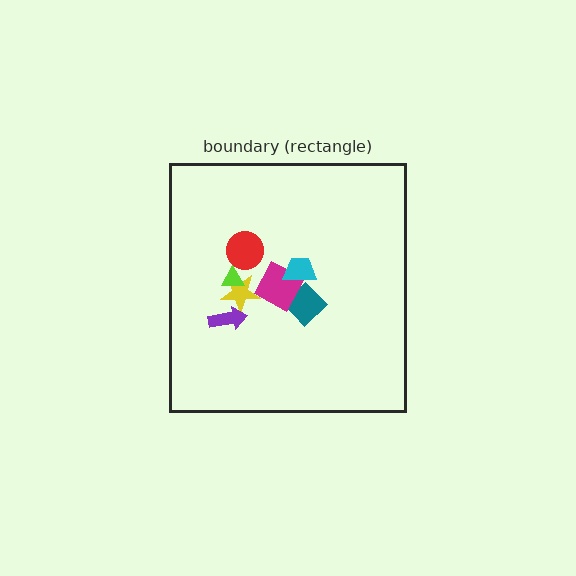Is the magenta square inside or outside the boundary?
Inside.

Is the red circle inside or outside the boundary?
Inside.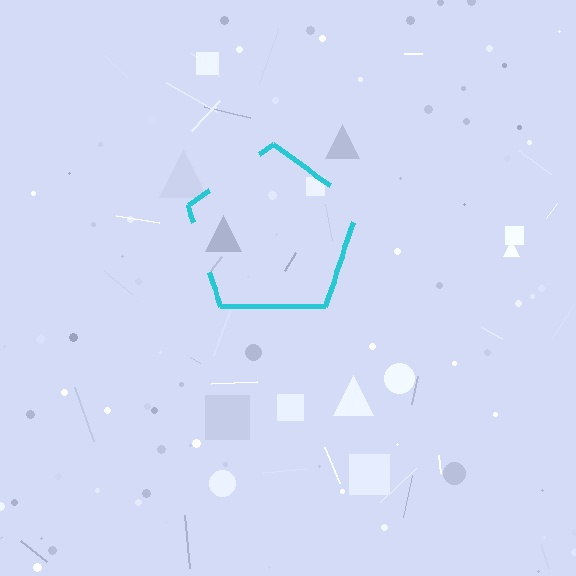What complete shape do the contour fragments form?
The contour fragments form a pentagon.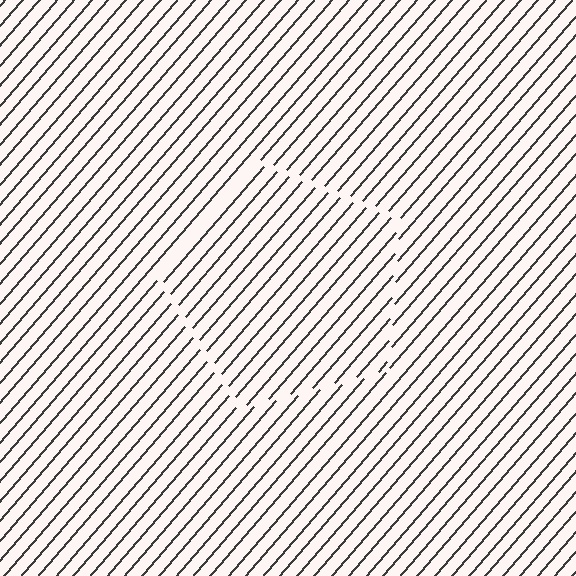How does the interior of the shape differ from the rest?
The interior of the shape contains the same grating, shifted by half a period — the contour is defined by the phase discontinuity where line-ends from the inner and outer gratings abut.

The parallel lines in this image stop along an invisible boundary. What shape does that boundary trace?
An illusory pentagon. The interior of the shape contains the same grating, shifted by half a period — the contour is defined by the phase discontinuity where line-ends from the inner and outer gratings abut.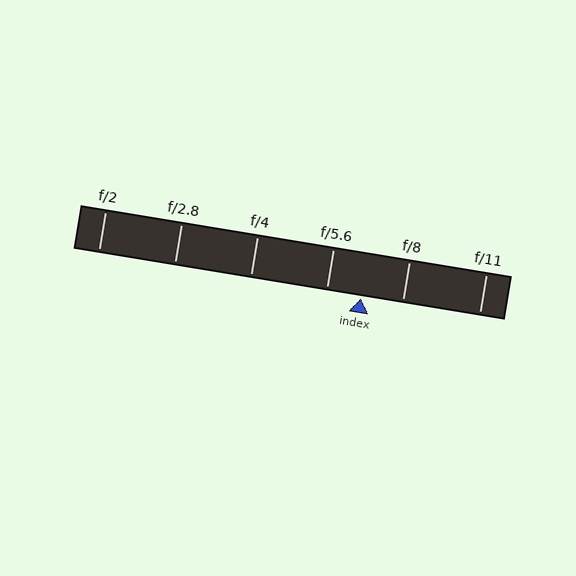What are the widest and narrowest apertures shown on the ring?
The widest aperture shown is f/2 and the narrowest is f/11.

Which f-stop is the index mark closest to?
The index mark is closest to f/5.6.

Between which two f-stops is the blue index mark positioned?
The index mark is between f/5.6 and f/8.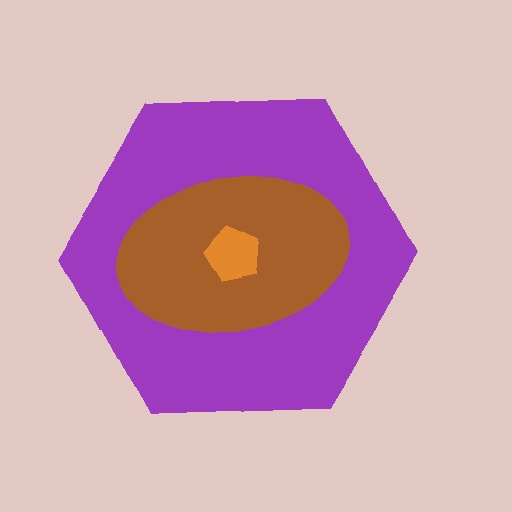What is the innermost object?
The orange pentagon.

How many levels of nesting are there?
3.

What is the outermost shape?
The purple hexagon.